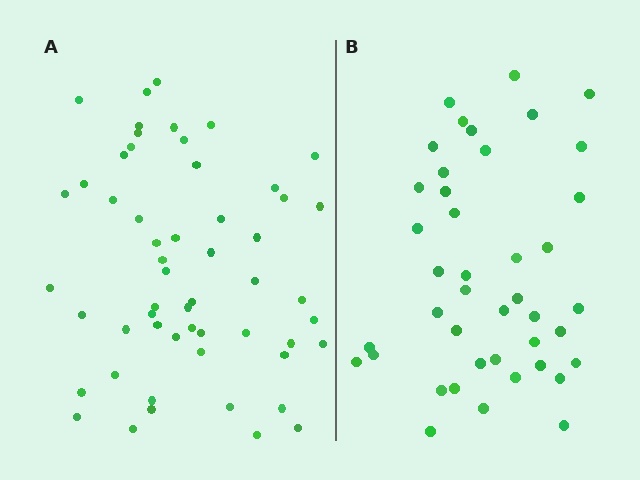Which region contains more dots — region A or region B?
Region A (the left region) has more dots.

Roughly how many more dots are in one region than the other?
Region A has approximately 15 more dots than region B.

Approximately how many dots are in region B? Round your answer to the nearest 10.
About 40 dots. (The exact count is 42, which rounds to 40.)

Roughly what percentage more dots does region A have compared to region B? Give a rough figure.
About 30% more.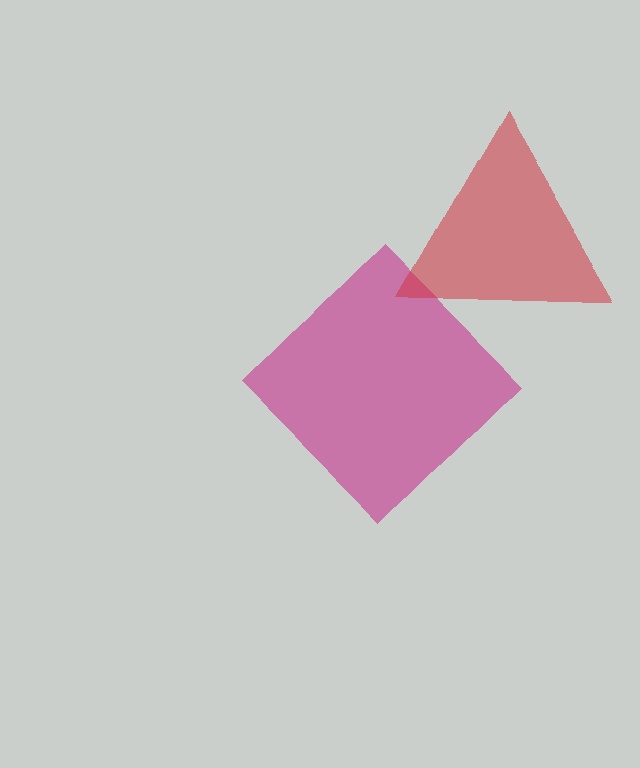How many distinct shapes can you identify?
There are 2 distinct shapes: a magenta diamond, a red triangle.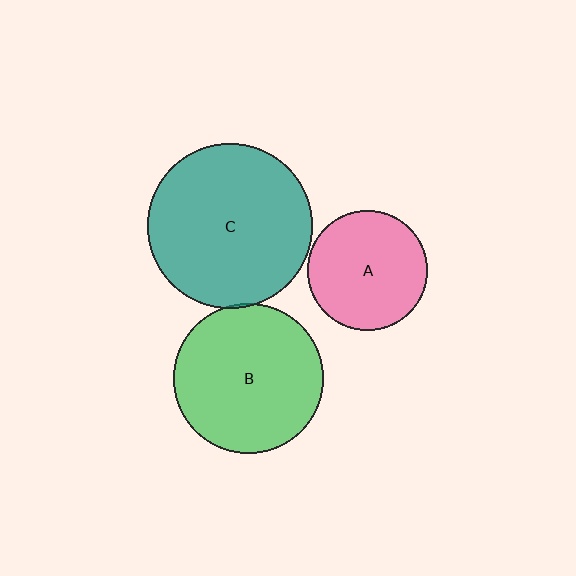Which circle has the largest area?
Circle C (teal).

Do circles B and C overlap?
Yes.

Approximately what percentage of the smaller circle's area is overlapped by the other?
Approximately 5%.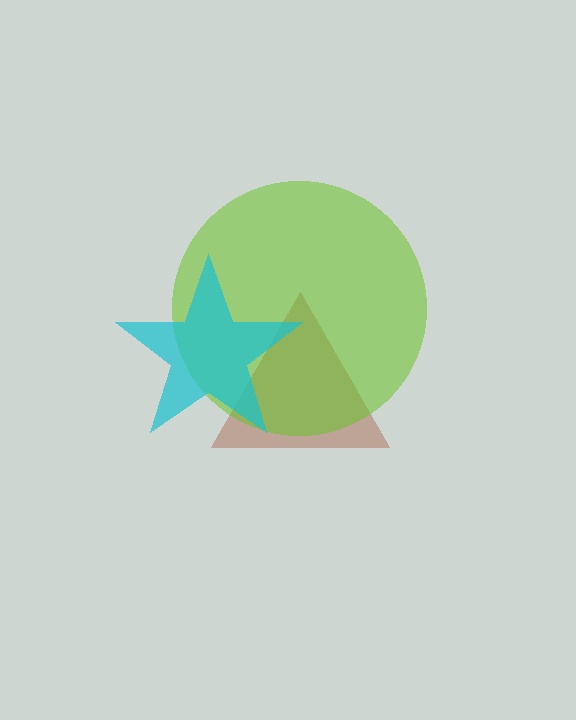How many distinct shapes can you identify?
There are 3 distinct shapes: a brown triangle, a lime circle, a cyan star.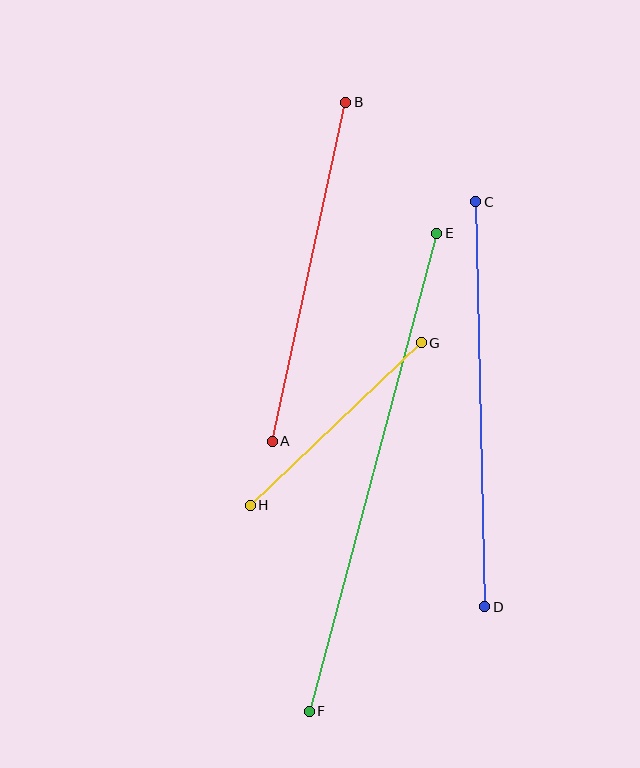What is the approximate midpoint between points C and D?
The midpoint is at approximately (480, 404) pixels.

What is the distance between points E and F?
The distance is approximately 495 pixels.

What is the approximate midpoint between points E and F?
The midpoint is at approximately (373, 472) pixels.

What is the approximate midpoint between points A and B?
The midpoint is at approximately (309, 272) pixels.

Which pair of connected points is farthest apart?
Points E and F are farthest apart.